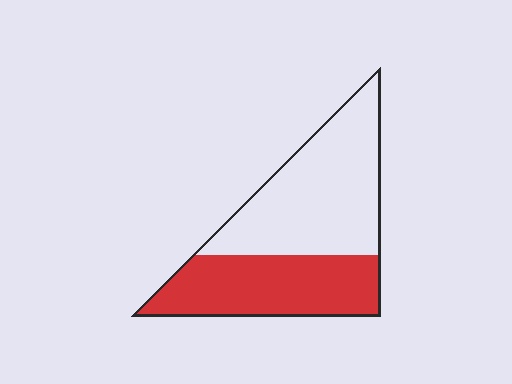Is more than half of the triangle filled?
No.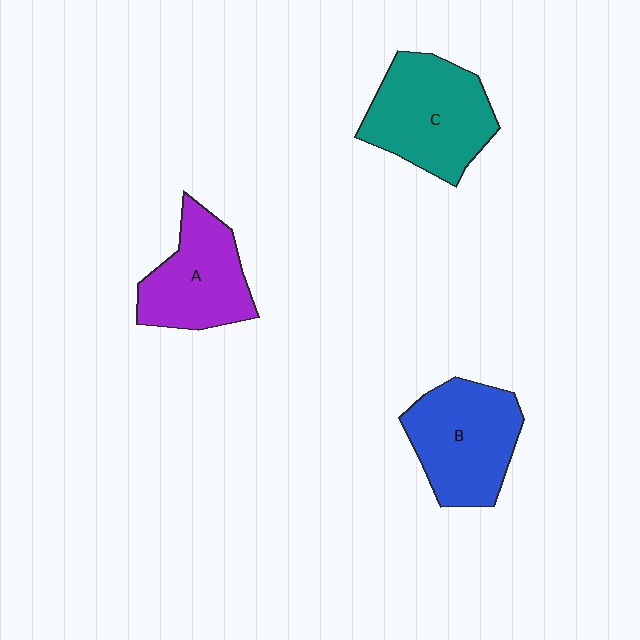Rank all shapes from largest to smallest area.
From largest to smallest: C (teal), B (blue), A (purple).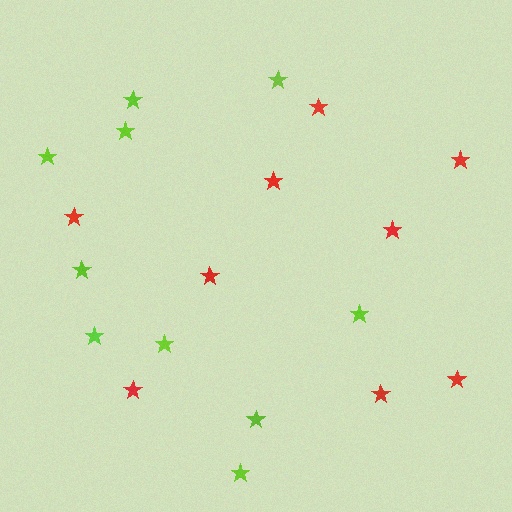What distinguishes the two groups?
There are 2 groups: one group of lime stars (10) and one group of red stars (9).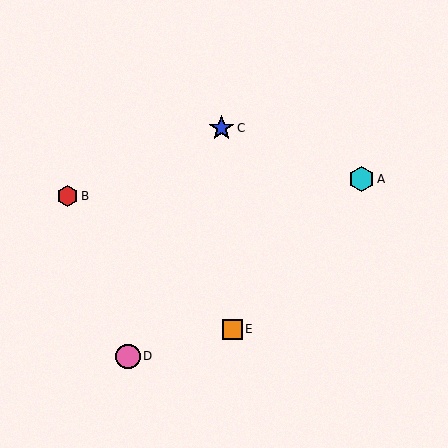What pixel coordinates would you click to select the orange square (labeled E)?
Click at (233, 330) to select the orange square E.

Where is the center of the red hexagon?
The center of the red hexagon is at (68, 196).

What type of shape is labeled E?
Shape E is an orange square.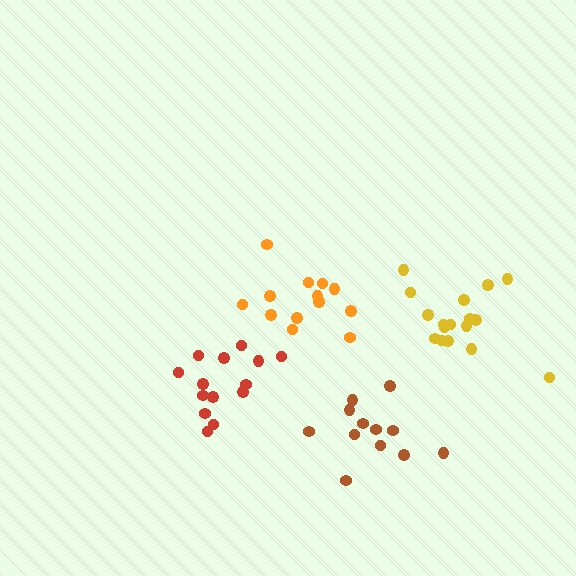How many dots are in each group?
Group 1: 13 dots, Group 2: 14 dots, Group 3: 17 dots, Group 4: 12 dots (56 total).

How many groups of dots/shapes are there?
There are 4 groups.